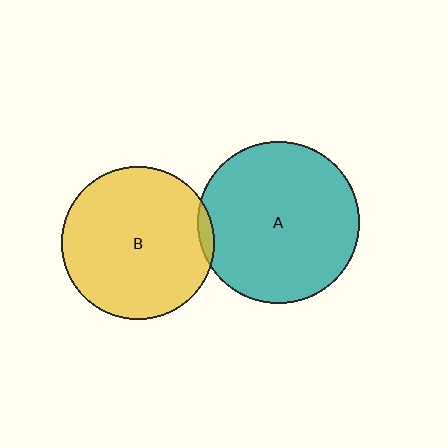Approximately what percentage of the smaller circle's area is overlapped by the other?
Approximately 5%.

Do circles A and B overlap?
Yes.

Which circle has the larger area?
Circle A (teal).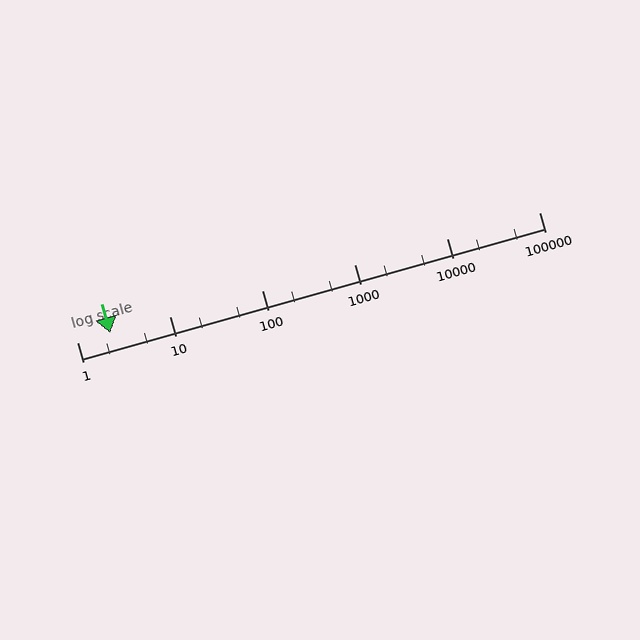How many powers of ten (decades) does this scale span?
The scale spans 5 decades, from 1 to 100000.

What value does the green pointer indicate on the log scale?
The pointer indicates approximately 2.3.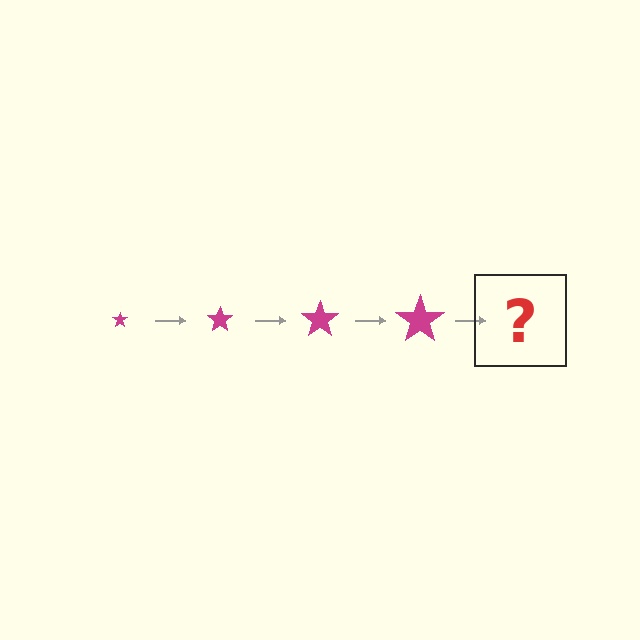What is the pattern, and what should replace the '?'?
The pattern is that the star gets progressively larger each step. The '?' should be a magenta star, larger than the previous one.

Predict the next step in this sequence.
The next step is a magenta star, larger than the previous one.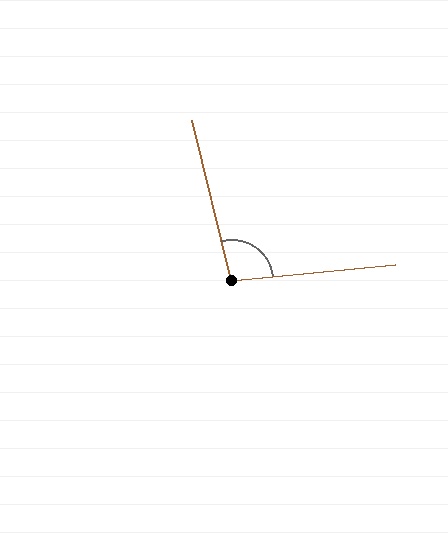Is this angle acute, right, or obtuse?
It is obtuse.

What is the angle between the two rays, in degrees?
Approximately 98 degrees.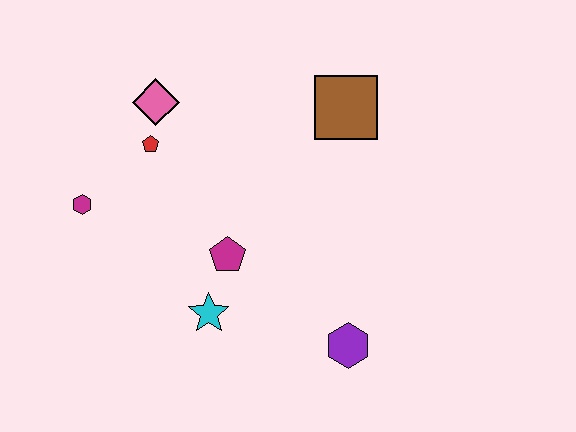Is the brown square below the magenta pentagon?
No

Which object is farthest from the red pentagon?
The purple hexagon is farthest from the red pentagon.